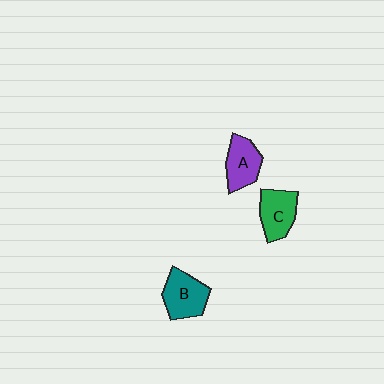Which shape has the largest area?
Shape B (teal).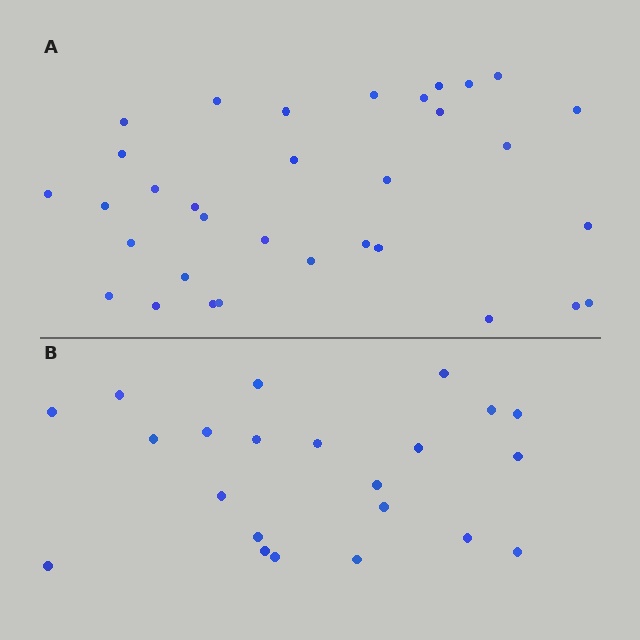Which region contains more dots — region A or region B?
Region A (the top region) has more dots.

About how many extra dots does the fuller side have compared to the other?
Region A has roughly 12 or so more dots than region B.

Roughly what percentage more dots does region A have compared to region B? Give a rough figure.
About 50% more.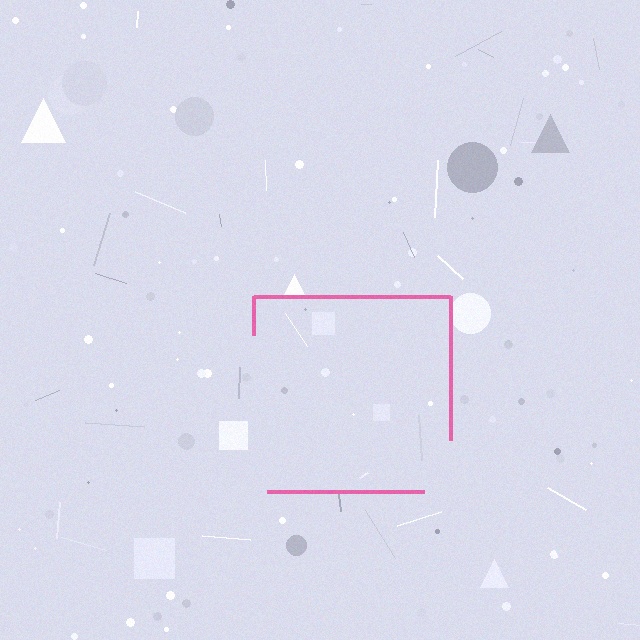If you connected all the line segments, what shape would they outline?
They would outline a square.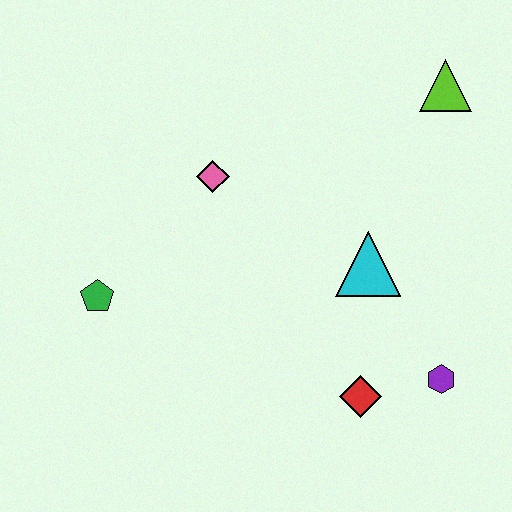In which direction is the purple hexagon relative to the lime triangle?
The purple hexagon is below the lime triangle.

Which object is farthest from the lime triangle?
The green pentagon is farthest from the lime triangle.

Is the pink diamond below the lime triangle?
Yes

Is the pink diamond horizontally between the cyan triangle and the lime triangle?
No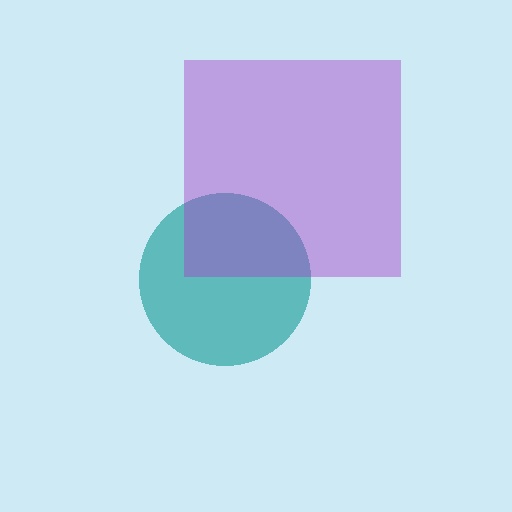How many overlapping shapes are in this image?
There are 2 overlapping shapes in the image.